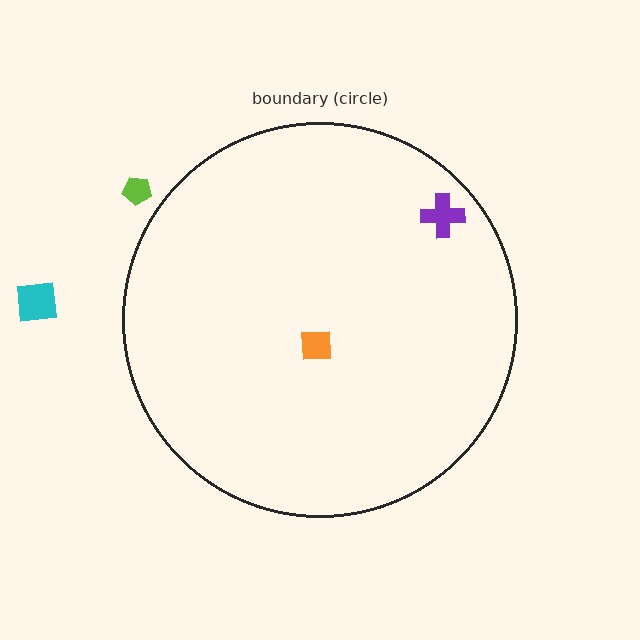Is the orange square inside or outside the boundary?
Inside.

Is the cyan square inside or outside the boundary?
Outside.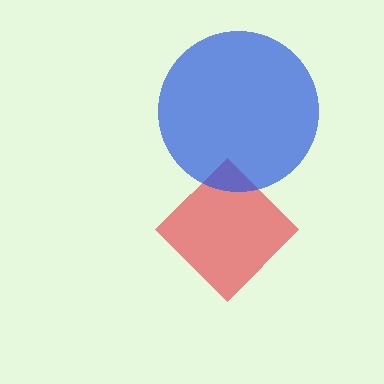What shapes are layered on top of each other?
The layered shapes are: a red diamond, a blue circle.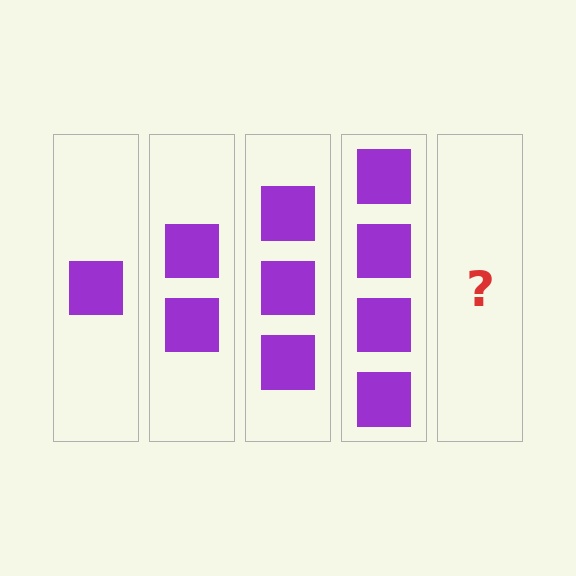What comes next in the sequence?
The next element should be 5 squares.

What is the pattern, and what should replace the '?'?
The pattern is that each step adds one more square. The '?' should be 5 squares.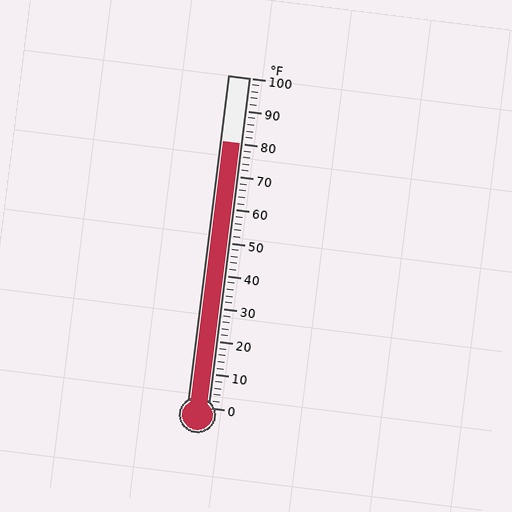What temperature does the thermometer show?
The thermometer shows approximately 80°F.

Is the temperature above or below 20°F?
The temperature is above 20°F.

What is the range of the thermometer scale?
The thermometer scale ranges from 0°F to 100°F.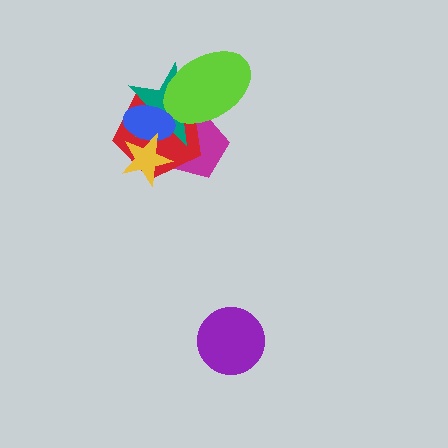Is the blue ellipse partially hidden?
Yes, it is partially covered by another shape.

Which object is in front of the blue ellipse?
The yellow star is in front of the blue ellipse.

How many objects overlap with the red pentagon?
5 objects overlap with the red pentagon.